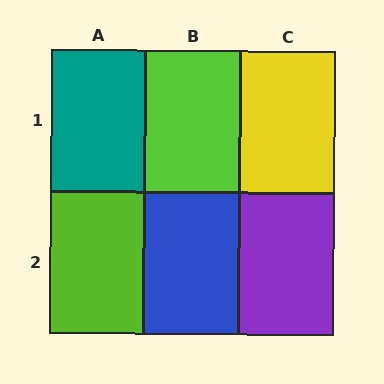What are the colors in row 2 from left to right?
Lime, blue, purple.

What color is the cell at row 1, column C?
Yellow.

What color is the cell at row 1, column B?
Lime.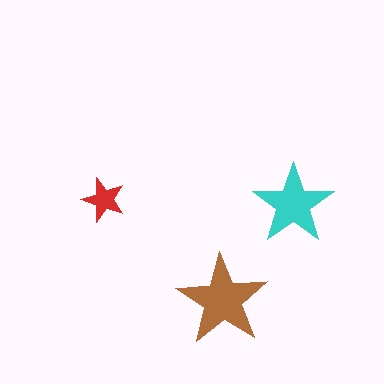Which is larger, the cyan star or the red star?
The cyan one.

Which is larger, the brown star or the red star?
The brown one.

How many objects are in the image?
There are 3 objects in the image.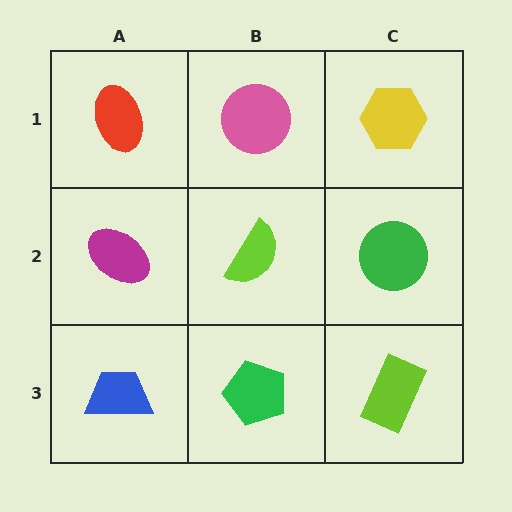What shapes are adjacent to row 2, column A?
A red ellipse (row 1, column A), a blue trapezoid (row 3, column A), a lime semicircle (row 2, column B).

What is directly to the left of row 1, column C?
A pink circle.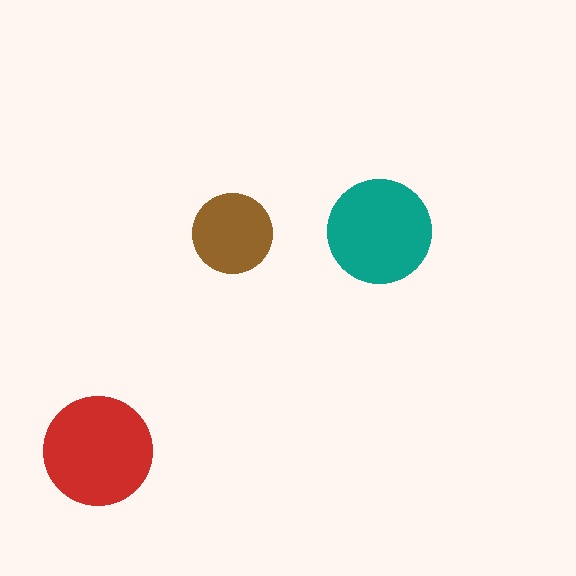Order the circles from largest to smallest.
the red one, the teal one, the brown one.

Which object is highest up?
The teal circle is topmost.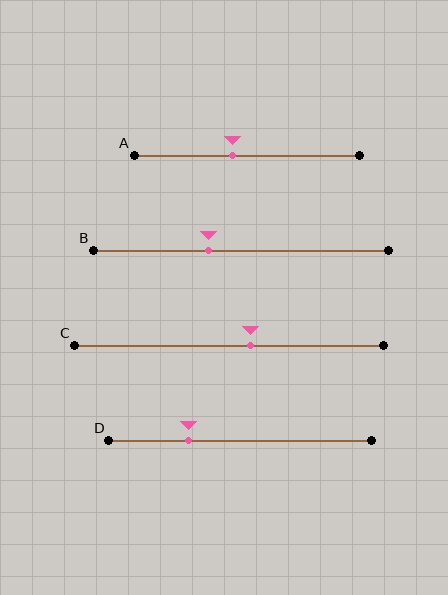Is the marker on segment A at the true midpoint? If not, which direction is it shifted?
No, the marker on segment A is shifted to the left by about 6% of the segment length.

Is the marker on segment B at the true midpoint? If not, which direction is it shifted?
No, the marker on segment B is shifted to the left by about 11% of the segment length.